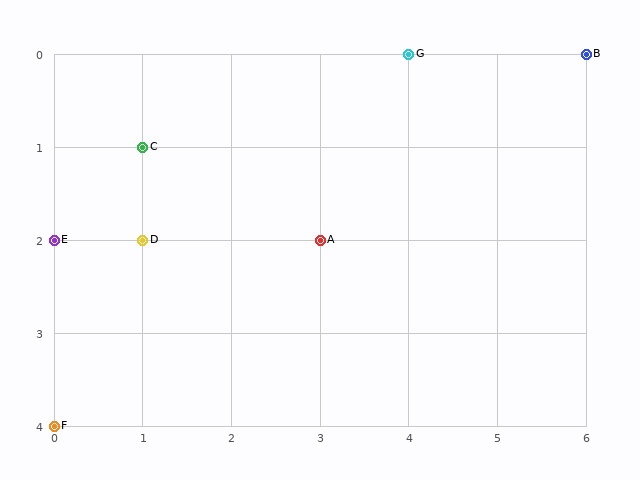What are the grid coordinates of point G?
Point G is at grid coordinates (4, 0).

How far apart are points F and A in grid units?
Points F and A are 3 columns and 2 rows apart (about 3.6 grid units diagonally).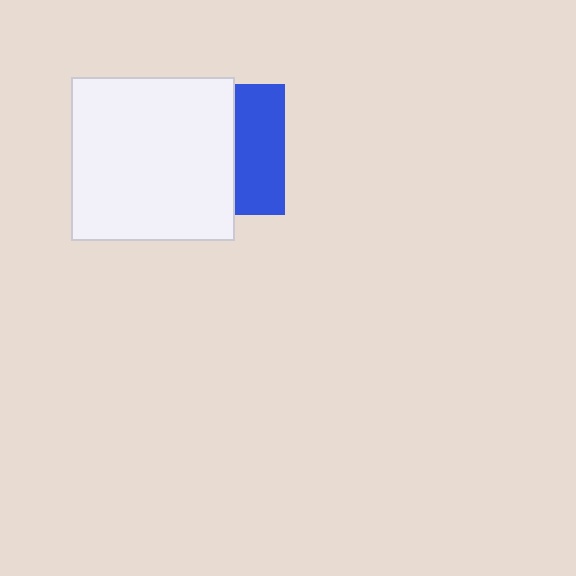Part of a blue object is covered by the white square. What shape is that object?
It is a square.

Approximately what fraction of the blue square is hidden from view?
Roughly 62% of the blue square is hidden behind the white square.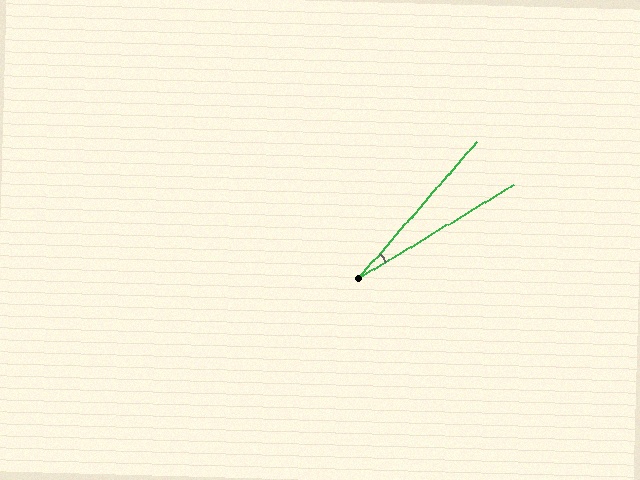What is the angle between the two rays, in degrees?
Approximately 18 degrees.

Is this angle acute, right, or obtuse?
It is acute.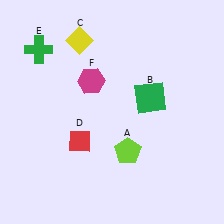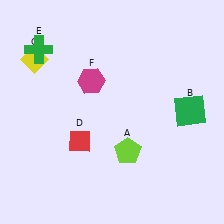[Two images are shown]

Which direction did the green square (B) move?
The green square (B) moved right.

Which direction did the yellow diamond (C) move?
The yellow diamond (C) moved left.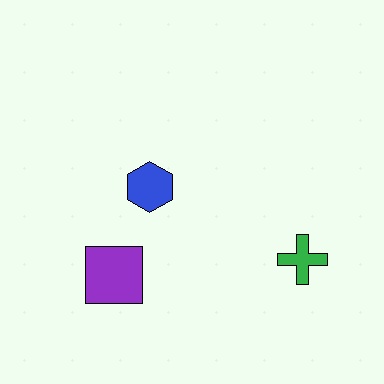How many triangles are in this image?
There are no triangles.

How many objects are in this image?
There are 3 objects.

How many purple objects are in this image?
There is 1 purple object.